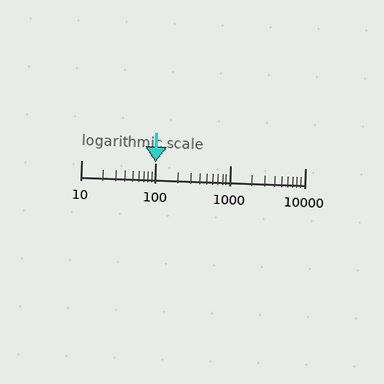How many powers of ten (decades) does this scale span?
The scale spans 3 decades, from 10 to 10000.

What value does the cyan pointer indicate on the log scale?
The pointer indicates approximately 100.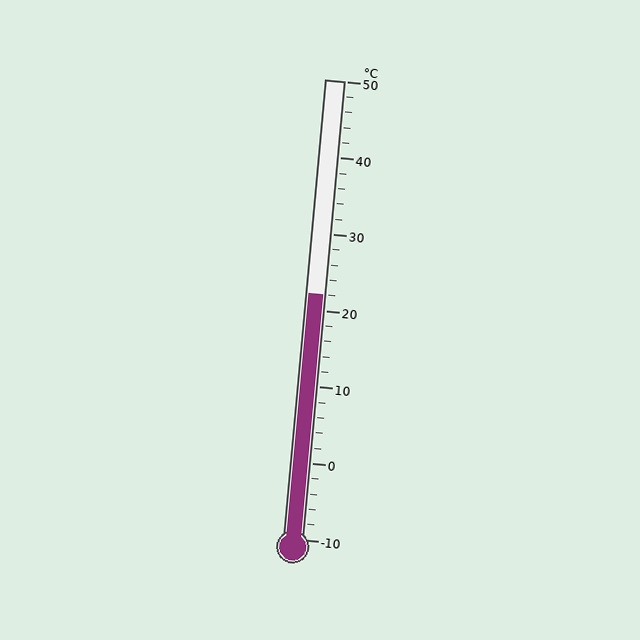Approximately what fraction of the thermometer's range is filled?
The thermometer is filled to approximately 55% of its range.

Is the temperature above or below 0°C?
The temperature is above 0°C.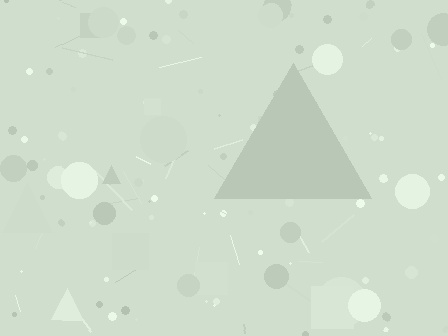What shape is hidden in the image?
A triangle is hidden in the image.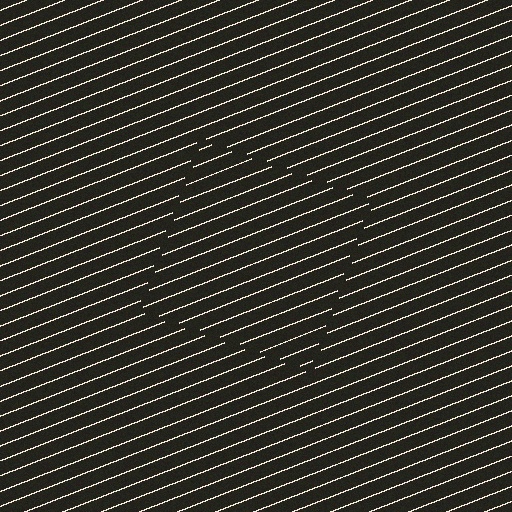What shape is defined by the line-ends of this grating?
An illusory square. The interior of the shape contains the same grating, shifted by half a period — the contour is defined by the phase discontinuity where line-ends from the inner and outer gratings abut.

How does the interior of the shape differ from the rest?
The interior of the shape contains the same grating, shifted by half a period — the contour is defined by the phase discontinuity where line-ends from the inner and outer gratings abut.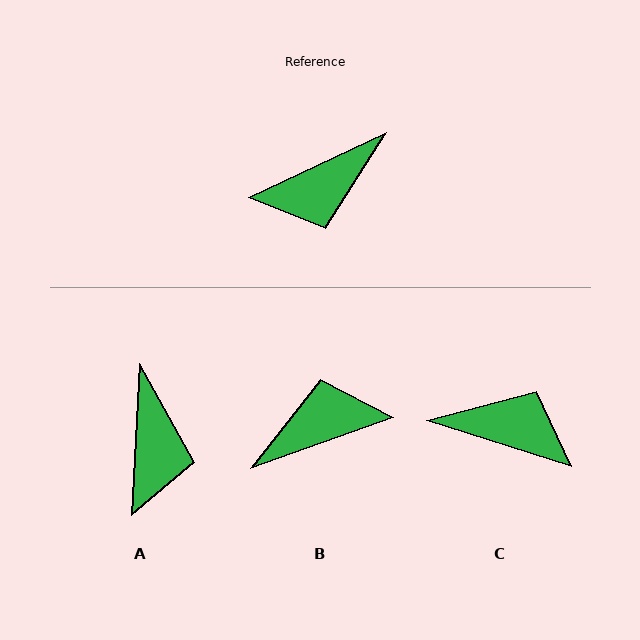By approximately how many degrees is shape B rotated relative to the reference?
Approximately 174 degrees counter-clockwise.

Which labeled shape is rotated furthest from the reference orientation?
B, about 174 degrees away.